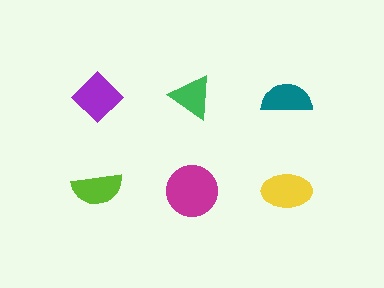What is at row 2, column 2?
A magenta circle.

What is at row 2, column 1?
A lime semicircle.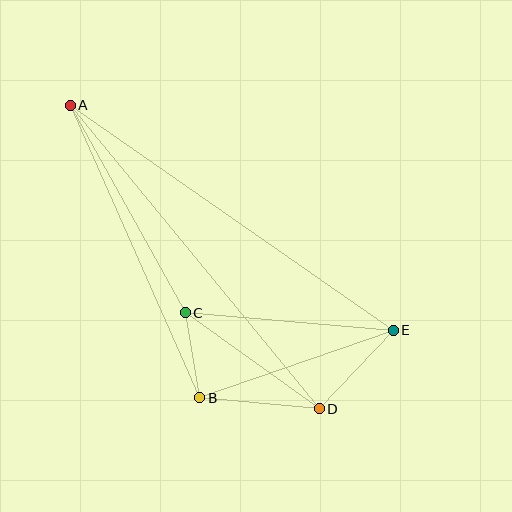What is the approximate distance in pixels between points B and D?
The distance between B and D is approximately 120 pixels.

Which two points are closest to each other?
Points B and C are closest to each other.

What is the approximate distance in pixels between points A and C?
The distance between A and C is approximately 237 pixels.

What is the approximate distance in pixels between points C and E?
The distance between C and E is approximately 209 pixels.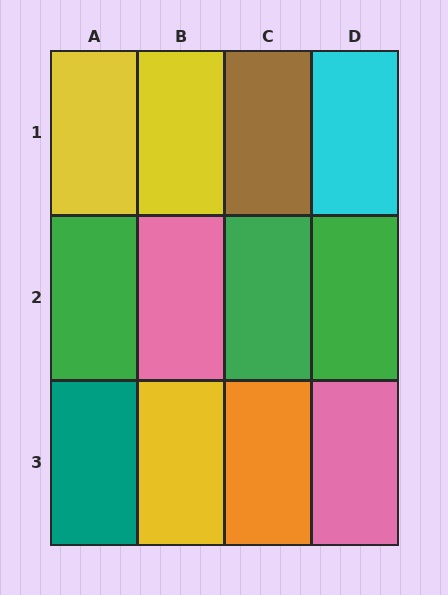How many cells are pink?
2 cells are pink.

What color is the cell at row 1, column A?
Yellow.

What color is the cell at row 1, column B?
Yellow.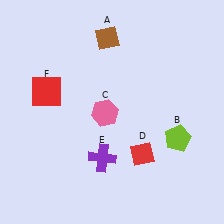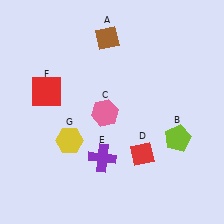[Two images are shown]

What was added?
A yellow hexagon (G) was added in Image 2.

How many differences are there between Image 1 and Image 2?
There is 1 difference between the two images.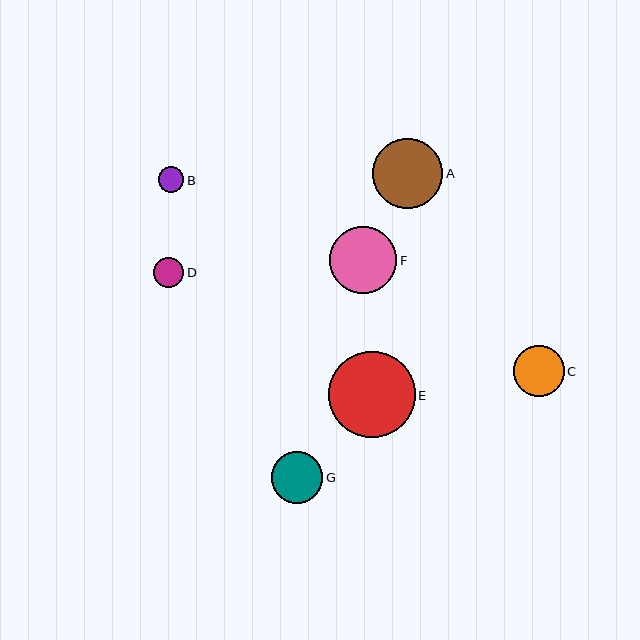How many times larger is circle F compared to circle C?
Circle F is approximately 1.3 times the size of circle C.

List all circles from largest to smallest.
From largest to smallest: E, A, F, G, C, D, B.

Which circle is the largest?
Circle E is the largest with a size of approximately 87 pixels.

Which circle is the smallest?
Circle B is the smallest with a size of approximately 26 pixels.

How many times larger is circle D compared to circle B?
Circle D is approximately 1.2 times the size of circle B.